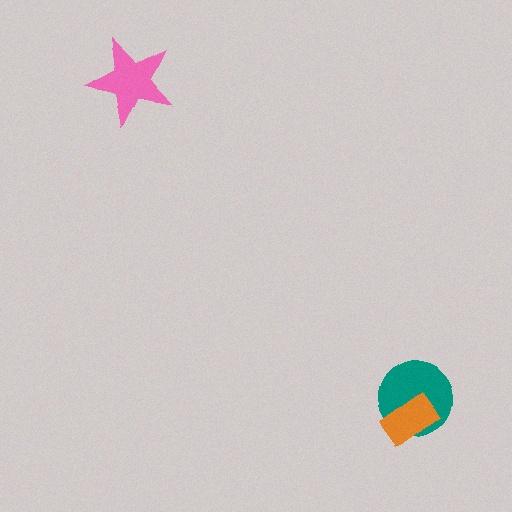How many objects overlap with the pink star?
0 objects overlap with the pink star.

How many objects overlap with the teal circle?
1 object overlaps with the teal circle.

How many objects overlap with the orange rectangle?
1 object overlaps with the orange rectangle.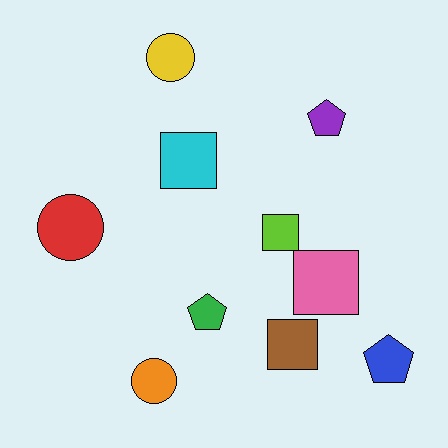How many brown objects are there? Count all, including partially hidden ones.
There is 1 brown object.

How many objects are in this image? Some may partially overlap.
There are 10 objects.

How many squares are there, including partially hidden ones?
There are 4 squares.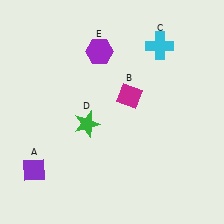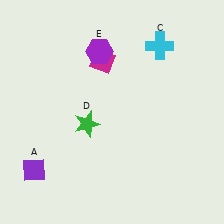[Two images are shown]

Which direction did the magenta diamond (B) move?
The magenta diamond (B) moved up.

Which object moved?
The magenta diamond (B) moved up.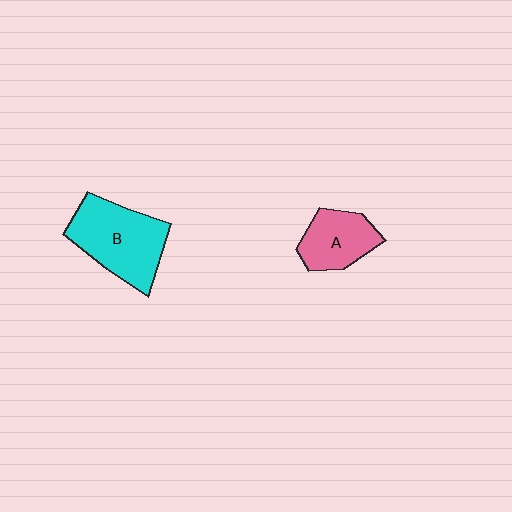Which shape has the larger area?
Shape B (cyan).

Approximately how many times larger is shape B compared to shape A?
Approximately 1.6 times.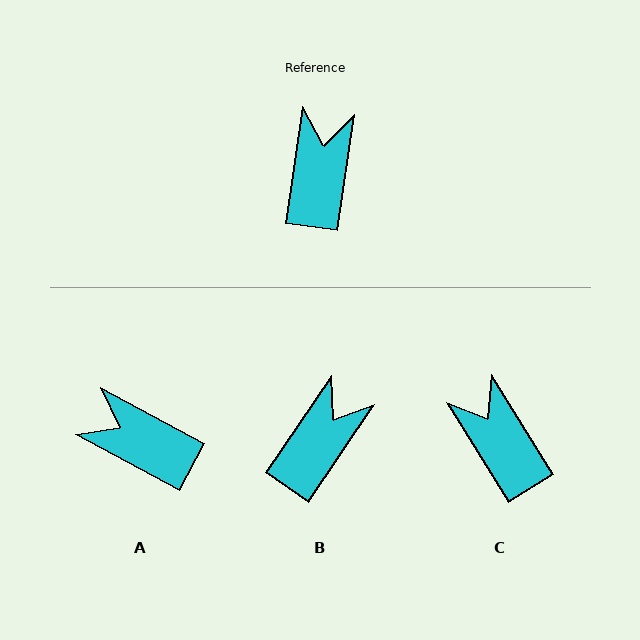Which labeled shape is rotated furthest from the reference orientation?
A, about 70 degrees away.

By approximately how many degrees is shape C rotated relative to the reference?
Approximately 40 degrees counter-clockwise.